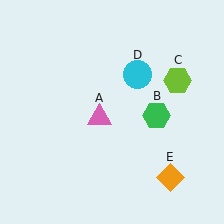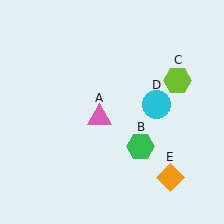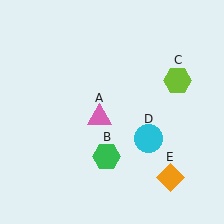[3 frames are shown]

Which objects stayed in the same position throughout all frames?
Pink triangle (object A) and lime hexagon (object C) and orange diamond (object E) remained stationary.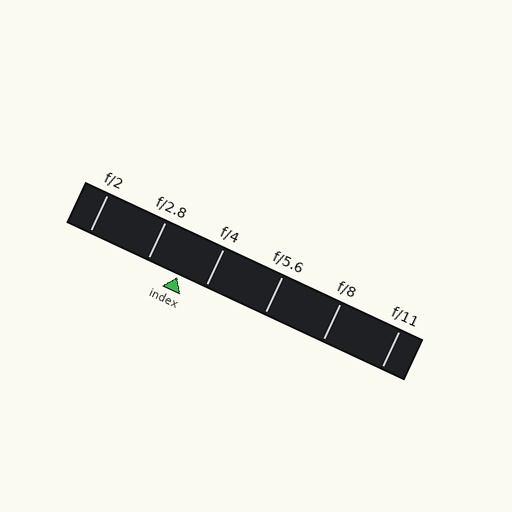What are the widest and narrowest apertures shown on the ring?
The widest aperture shown is f/2 and the narrowest is f/11.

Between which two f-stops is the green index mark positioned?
The index mark is between f/2.8 and f/4.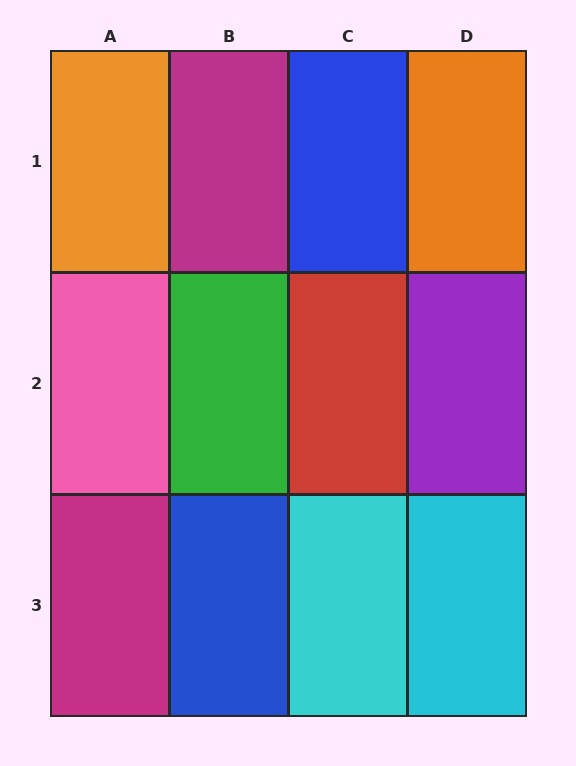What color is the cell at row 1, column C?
Blue.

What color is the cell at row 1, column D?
Orange.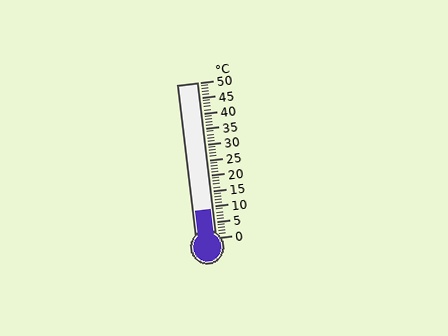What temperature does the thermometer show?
The thermometer shows approximately 9°C.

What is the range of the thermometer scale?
The thermometer scale ranges from 0°C to 50°C.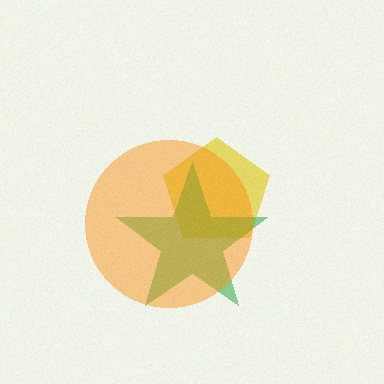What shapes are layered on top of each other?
The layered shapes are: a yellow pentagon, a green star, an orange circle.